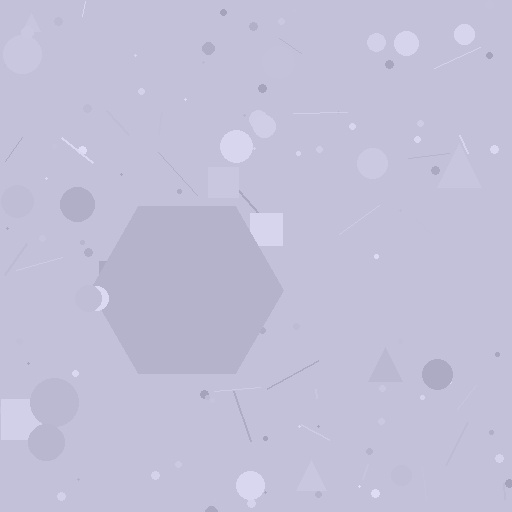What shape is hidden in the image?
A hexagon is hidden in the image.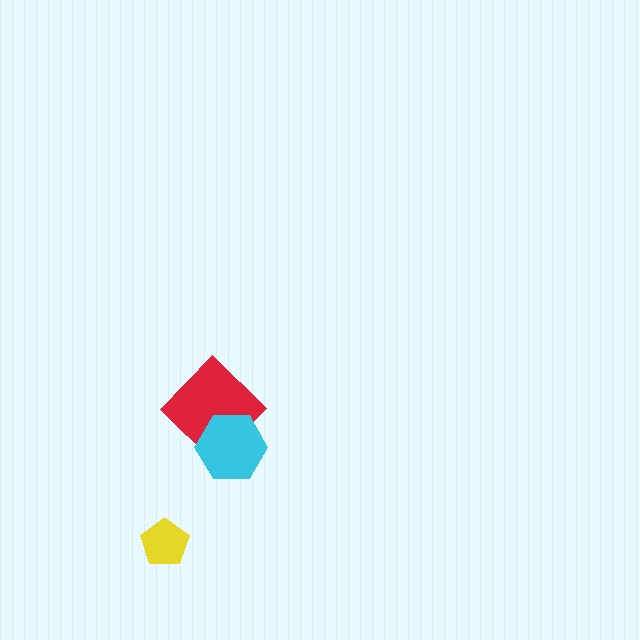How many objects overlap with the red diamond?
1 object overlaps with the red diamond.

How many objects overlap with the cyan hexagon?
1 object overlaps with the cyan hexagon.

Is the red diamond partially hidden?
Yes, it is partially covered by another shape.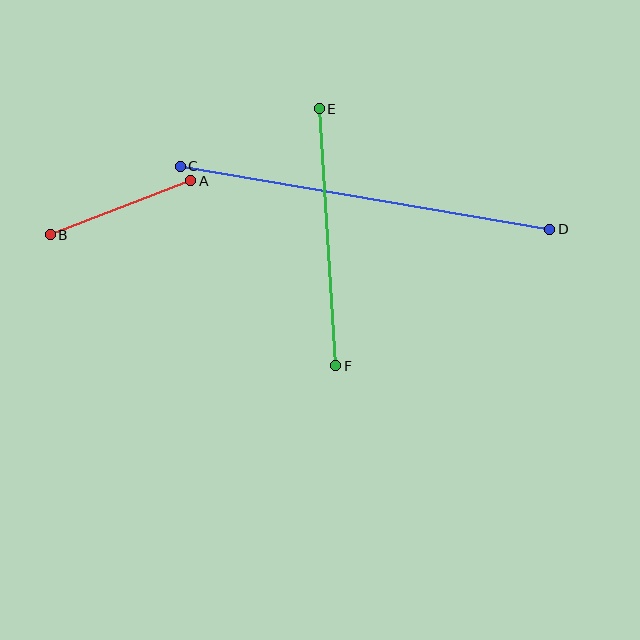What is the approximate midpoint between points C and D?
The midpoint is at approximately (365, 198) pixels.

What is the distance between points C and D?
The distance is approximately 375 pixels.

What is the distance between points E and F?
The distance is approximately 257 pixels.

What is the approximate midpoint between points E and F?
The midpoint is at approximately (328, 237) pixels.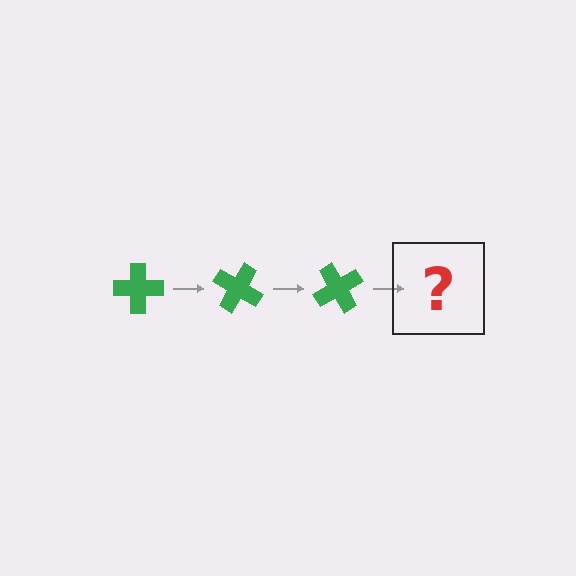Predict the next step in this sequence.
The next step is a green cross rotated 90 degrees.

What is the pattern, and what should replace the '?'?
The pattern is that the cross rotates 30 degrees each step. The '?' should be a green cross rotated 90 degrees.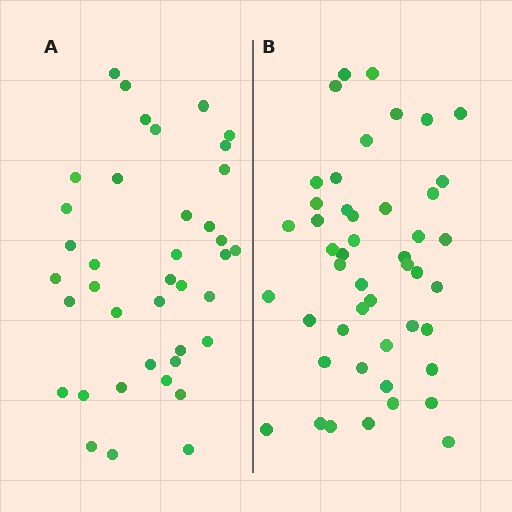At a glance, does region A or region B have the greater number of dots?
Region B (the right region) has more dots.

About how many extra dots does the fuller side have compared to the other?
Region B has roughly 8 or so more dots than region A.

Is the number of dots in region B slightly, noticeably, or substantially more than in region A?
Region B has only slightly more — the two regions are fairly close. The ratio is roughly 1.2 to 1.